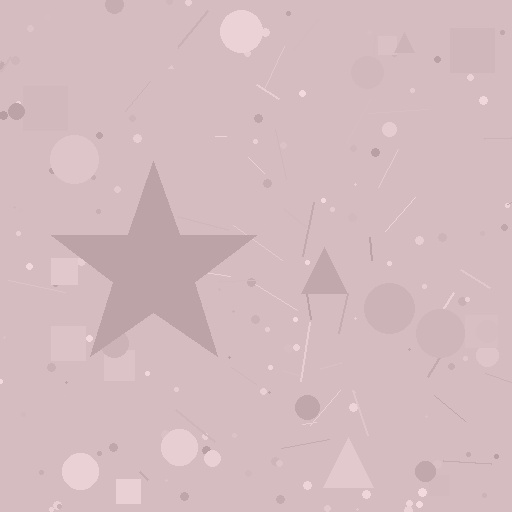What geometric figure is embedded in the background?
A star is embedded in the background.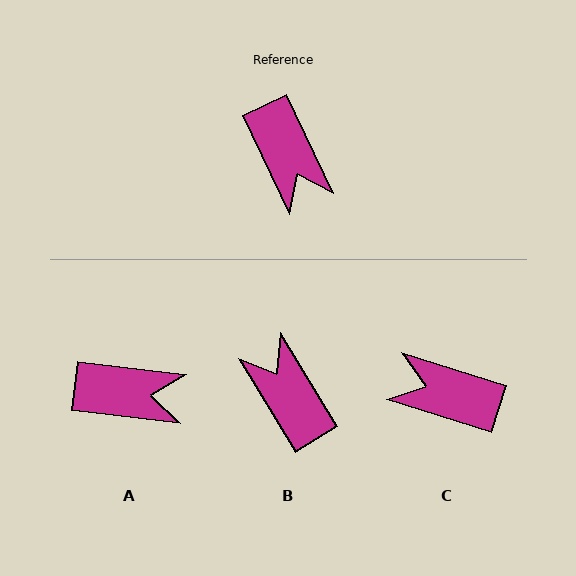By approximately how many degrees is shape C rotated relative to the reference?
Approximately 133 degrees clockwise.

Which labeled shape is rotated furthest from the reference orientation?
B, about 174 degrees away.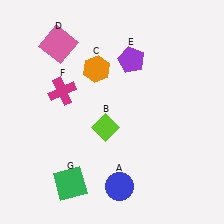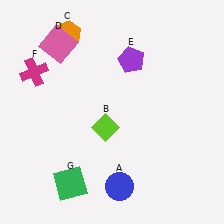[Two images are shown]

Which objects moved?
The objects that moved are: the orange hexagon (C), the magenta cross (F).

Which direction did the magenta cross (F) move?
The magenta cross (F) moved left.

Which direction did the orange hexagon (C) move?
The orange hexagon (C) moved up.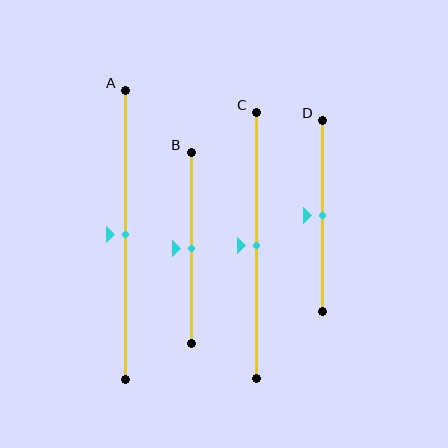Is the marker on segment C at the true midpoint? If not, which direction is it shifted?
Yes, the marker on segment C is at the true midpoint.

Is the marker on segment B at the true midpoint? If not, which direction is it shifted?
Yes, the marker on segment B is at the true midpoint.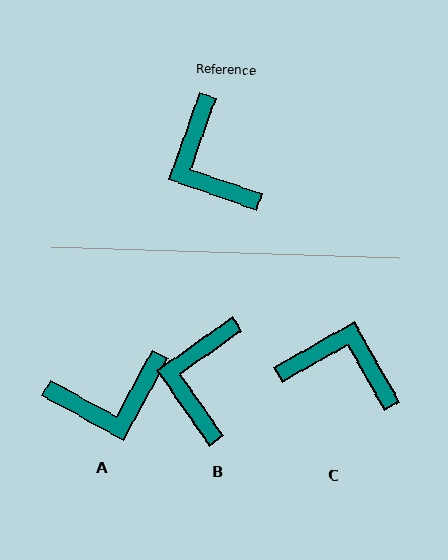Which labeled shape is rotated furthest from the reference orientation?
C, about 131 degrees away.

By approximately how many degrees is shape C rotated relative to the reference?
Approximately 131 degrees clockwise.